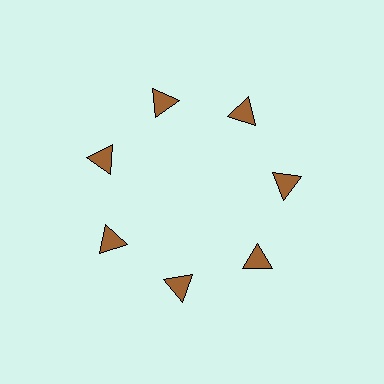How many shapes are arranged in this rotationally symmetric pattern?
There are 7 shapes, arranged in 7 groups of 1.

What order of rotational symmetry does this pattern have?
This pattern has 7-fold rotational symmetry.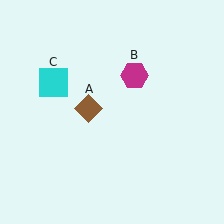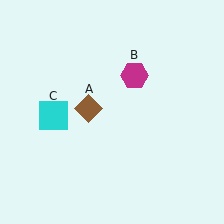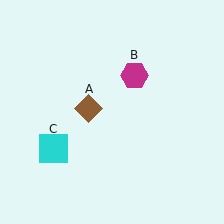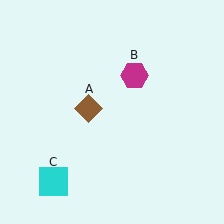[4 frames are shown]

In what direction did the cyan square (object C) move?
The cyan square (object C) moved down.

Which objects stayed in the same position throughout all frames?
Brown diamond (object A) and magenta hexagon (object B) remained stationary.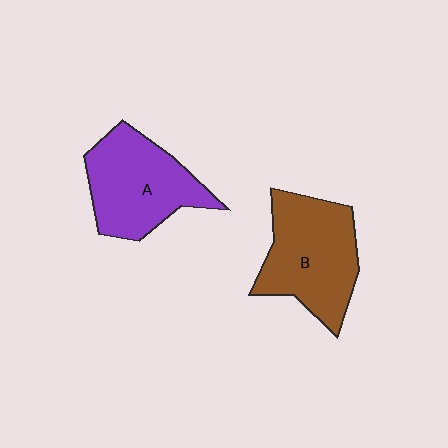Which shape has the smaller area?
Shape A (purple).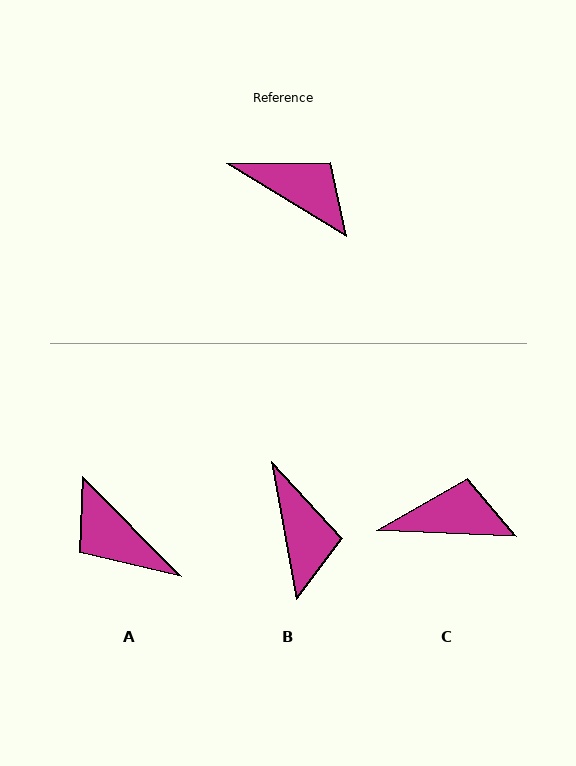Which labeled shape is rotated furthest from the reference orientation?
A, about 166 degrees away.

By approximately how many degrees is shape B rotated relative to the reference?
Approximately 48 degrees clockwise.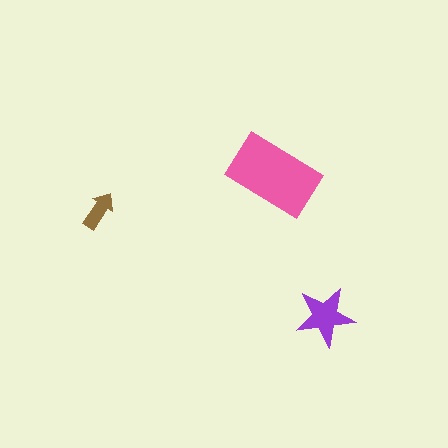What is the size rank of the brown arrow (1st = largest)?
3rd.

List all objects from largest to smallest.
The pink rectangle, the purple star, the brown arrow.